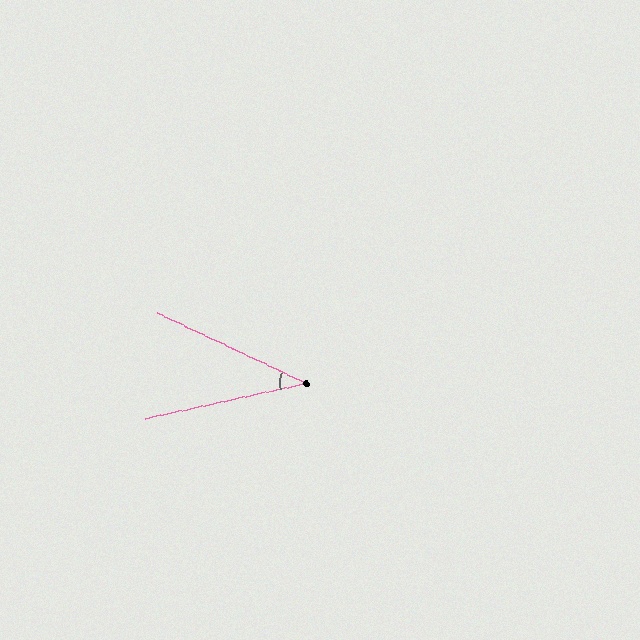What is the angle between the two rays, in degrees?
Approximately 38 degrees.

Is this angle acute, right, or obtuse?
It is acute.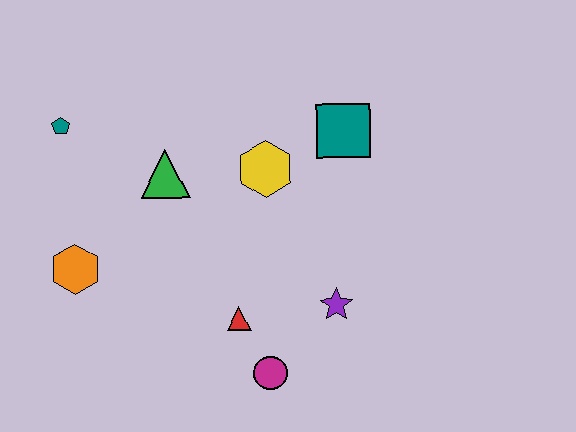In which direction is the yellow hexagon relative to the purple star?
The yellow hexagon is above the purple star.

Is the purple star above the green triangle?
No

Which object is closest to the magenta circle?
The red triangle is closest to the magenta circle.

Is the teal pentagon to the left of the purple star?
Yes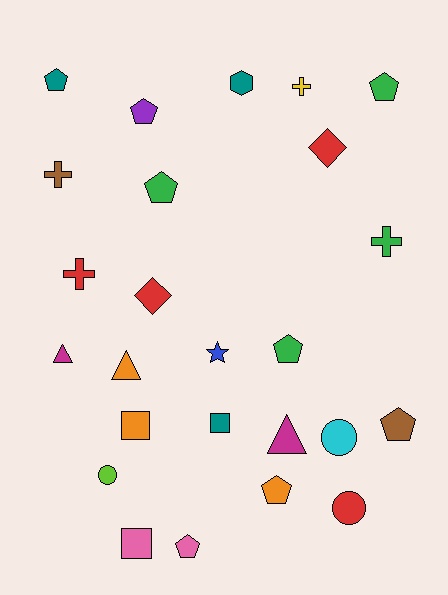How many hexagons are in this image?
There is 1 hexagon.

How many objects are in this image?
There are 25 objects.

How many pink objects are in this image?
There are 2 pink objects.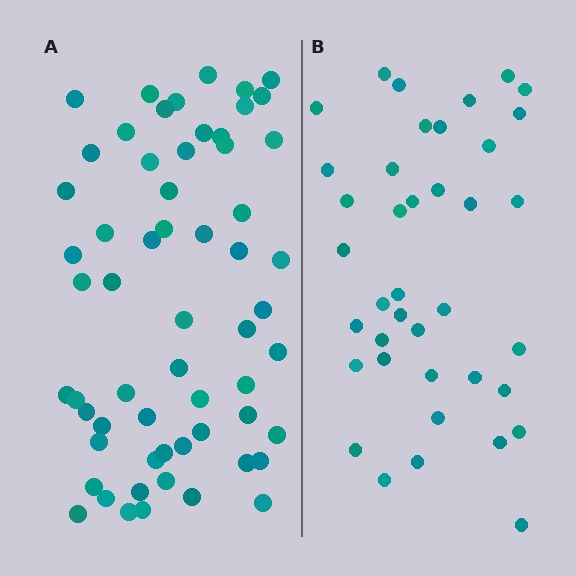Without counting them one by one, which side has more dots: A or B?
Region A (the left region) has more dots.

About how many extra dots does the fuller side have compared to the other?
Region A has approximately 20 more dots than region B.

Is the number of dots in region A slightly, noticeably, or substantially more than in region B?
Region A has substantially more. The ratio is roughly 1.5 to 1.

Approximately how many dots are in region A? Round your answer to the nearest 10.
About 60 dots.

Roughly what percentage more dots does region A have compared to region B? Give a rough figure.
About 55% more.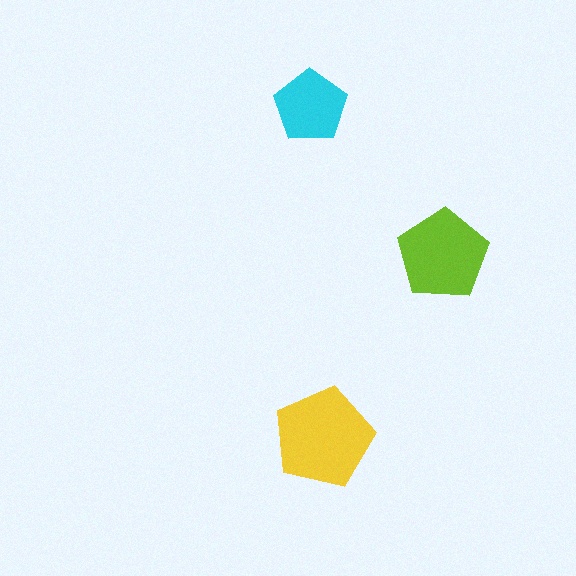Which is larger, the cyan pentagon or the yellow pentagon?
The yellow one.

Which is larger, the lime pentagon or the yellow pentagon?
The yellow one.